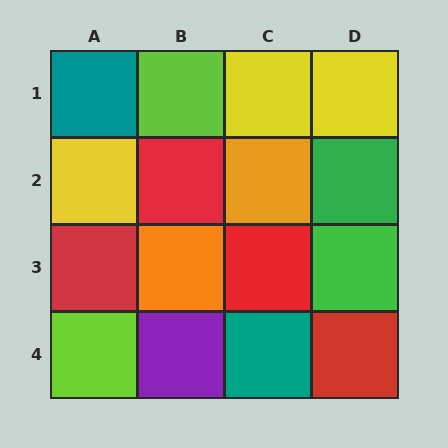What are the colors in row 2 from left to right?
Yellow, red, orange, green.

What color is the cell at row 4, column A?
Lime.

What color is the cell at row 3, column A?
Red.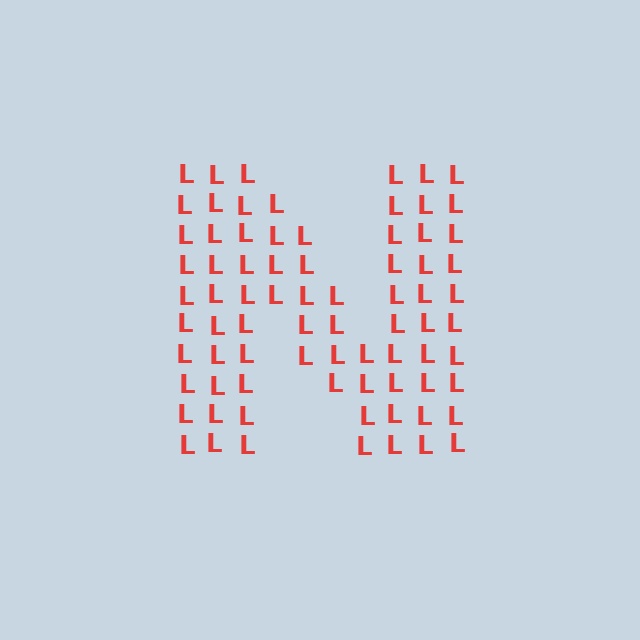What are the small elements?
The small elements are letter L's.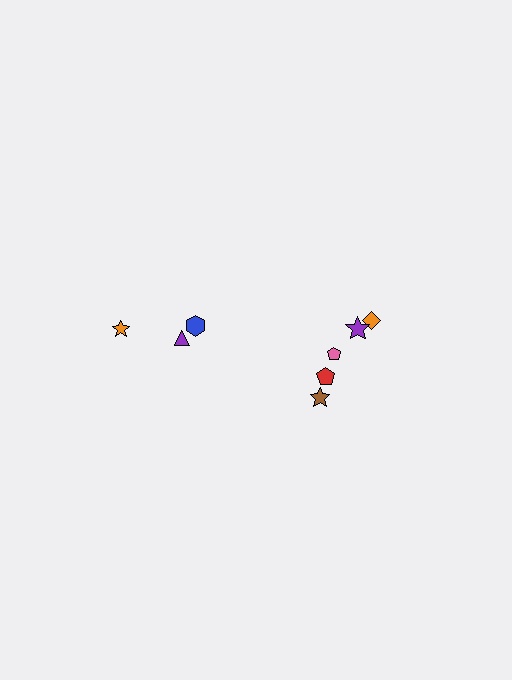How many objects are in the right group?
There are 5 objects.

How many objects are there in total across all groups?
There are 8 objects.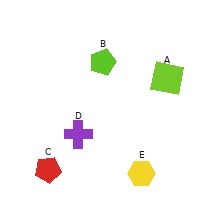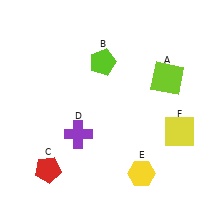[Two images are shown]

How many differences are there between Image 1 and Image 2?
There is 1 difference between the two images.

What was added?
A yellow square (F) was added in Image 2.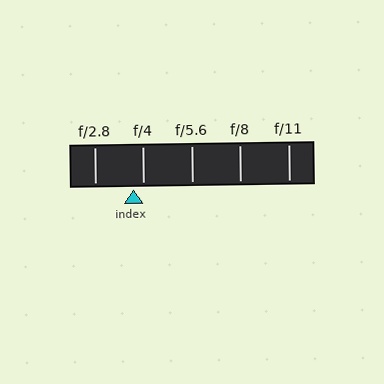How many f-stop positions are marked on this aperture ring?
There are 5 f-stop positions marked.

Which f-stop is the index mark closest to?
The index mark is closest to f/4.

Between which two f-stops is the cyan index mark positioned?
The index mark is between f/2.8 and f/4.